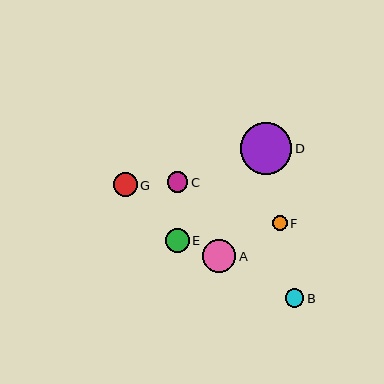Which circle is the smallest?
Circle F is the smallest with a size of approximately 15 pixels.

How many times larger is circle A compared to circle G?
Circle A is approximately 1.4 times the size of circle G.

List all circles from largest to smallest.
From largest to smallest: D, A, G, E, C, B, F.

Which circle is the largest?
Circle D is the largest with a size of approximately 51 pixels.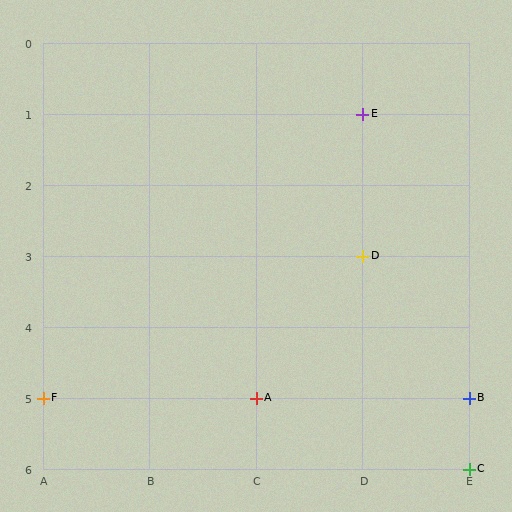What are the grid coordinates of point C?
Point C is at grid coordinates (E, 6).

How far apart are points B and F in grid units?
Points B and F are 4 columns apart.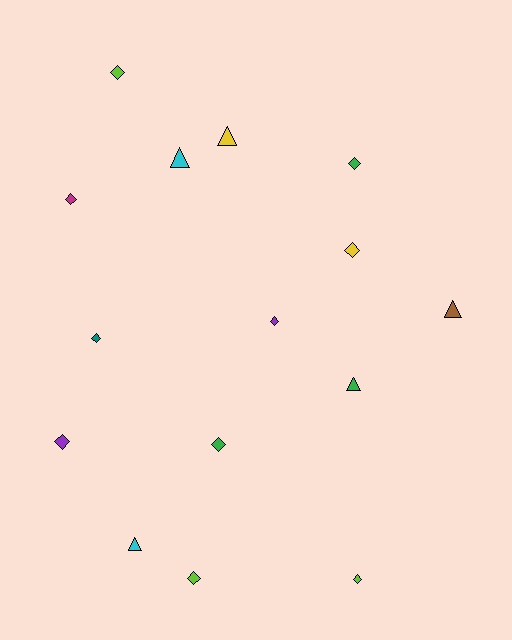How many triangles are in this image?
There are 5 triangles.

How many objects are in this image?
There are 15 objects.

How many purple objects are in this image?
There are 2 purple objects.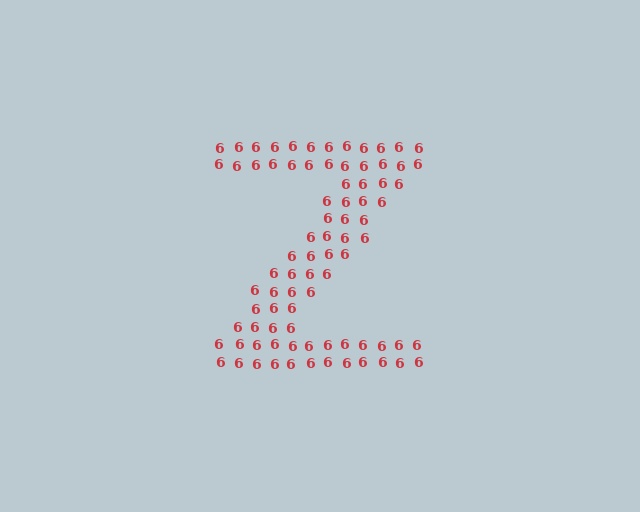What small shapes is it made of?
It is made of small digit 6's.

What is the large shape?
The large shape is the letter Z.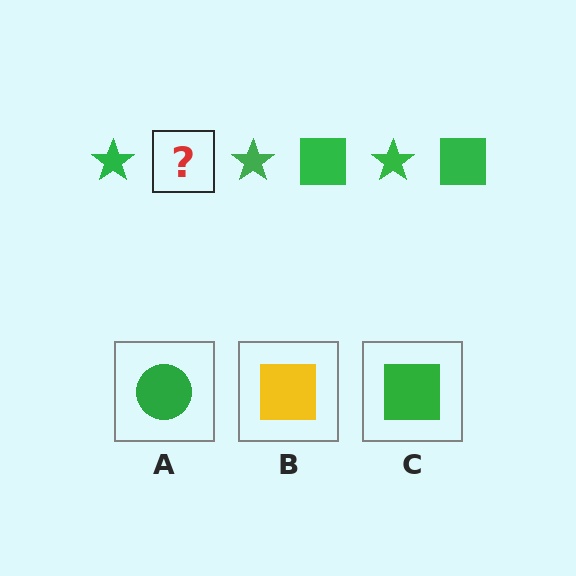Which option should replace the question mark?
Option C.